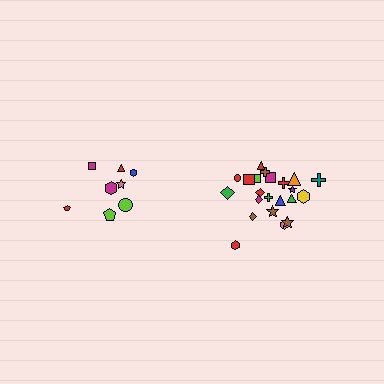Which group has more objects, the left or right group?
The right group.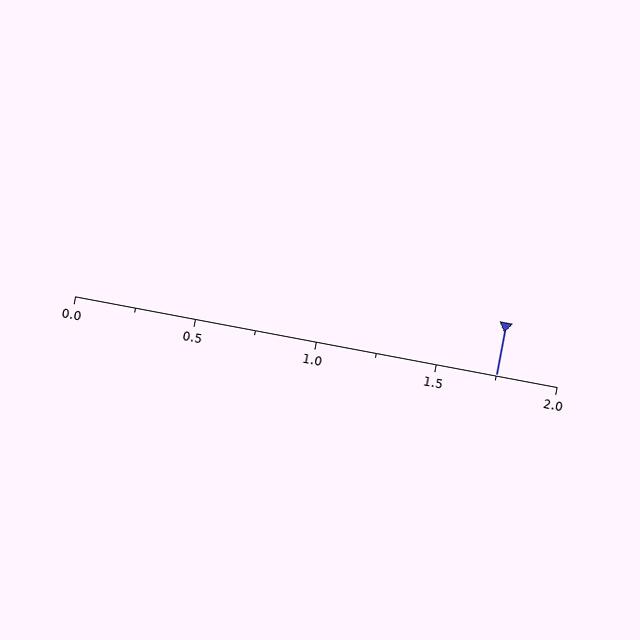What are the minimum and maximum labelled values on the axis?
The axis runs from 0.0 to 2.0.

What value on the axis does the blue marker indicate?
The marker indicates approximately 1.75.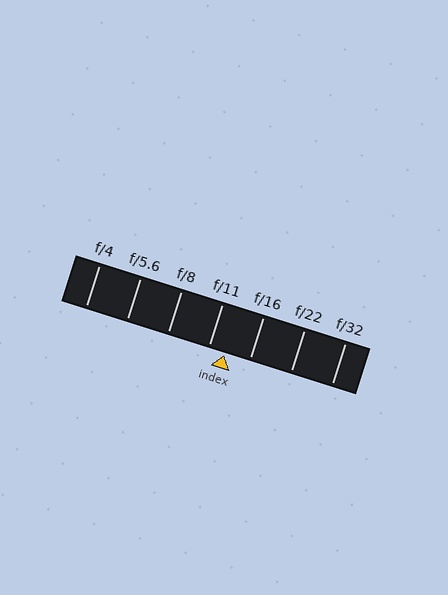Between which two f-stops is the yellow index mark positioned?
The index mark is between f/11 and f/16.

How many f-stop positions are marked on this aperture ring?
There are 7 f-stop positions marked.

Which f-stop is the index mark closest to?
The index mark is closest to f/11.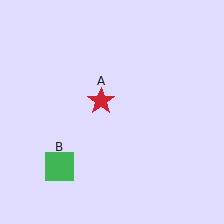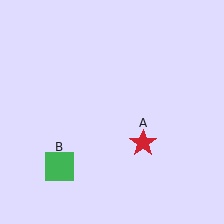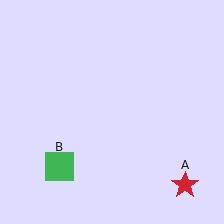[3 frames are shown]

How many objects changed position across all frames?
1 object changed position: red star (object A).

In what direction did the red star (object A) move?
The red star (object A) moved down and to the right.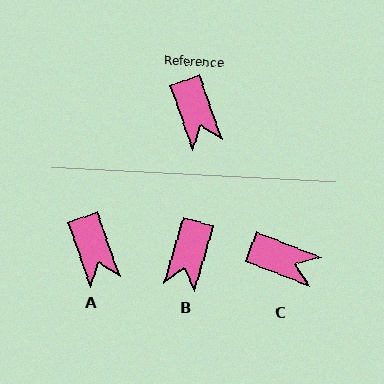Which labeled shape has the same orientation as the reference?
A.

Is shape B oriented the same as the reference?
No, it is off by about 35 degrees.